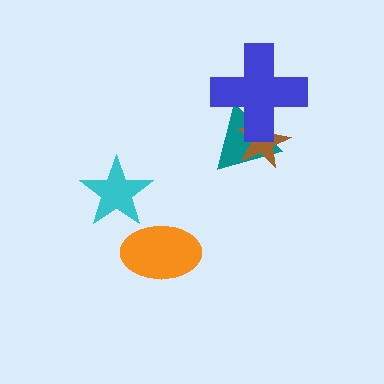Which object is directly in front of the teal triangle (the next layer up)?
The brown star is directly in front of the teal triangle.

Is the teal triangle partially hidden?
Yes, it is partially covered by another shape.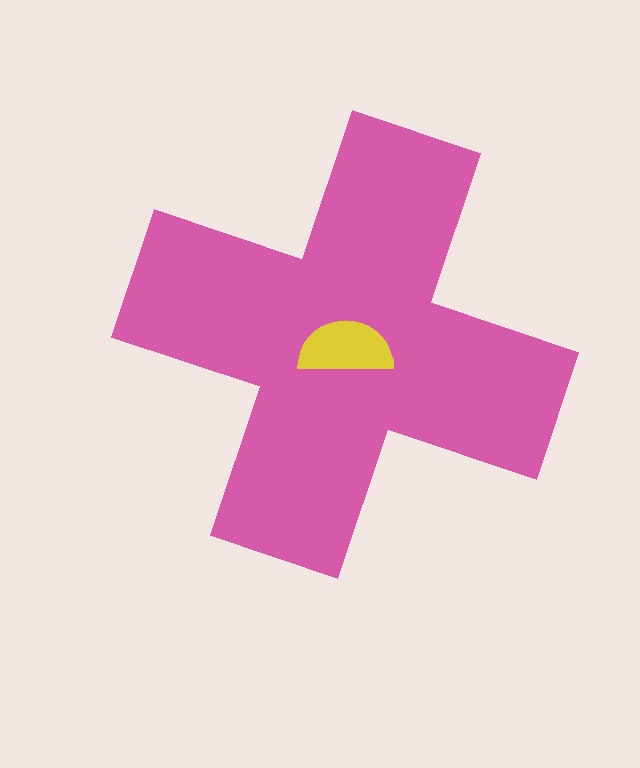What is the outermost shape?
The pink cross.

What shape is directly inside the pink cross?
The yellow semicircle.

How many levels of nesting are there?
2.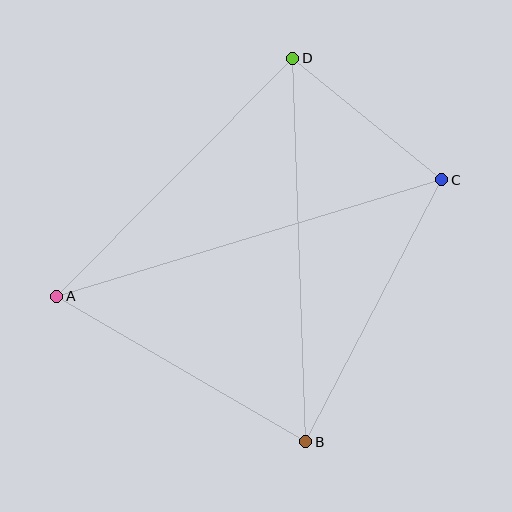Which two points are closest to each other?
Points C and D are closest to each other.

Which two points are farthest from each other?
Points A and C are farthest from each other.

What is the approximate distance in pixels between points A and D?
The distance between A and D is approximately 335 pixels.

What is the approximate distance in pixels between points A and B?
The distance between A and B is approximately 289 pixels.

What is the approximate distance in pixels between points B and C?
The distance between B and C is approximately 295 pixels.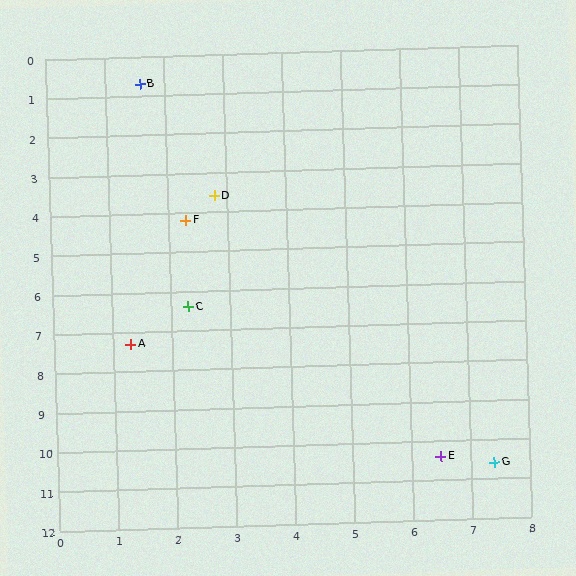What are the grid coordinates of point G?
Point G is at approximately (7.4, 10.6).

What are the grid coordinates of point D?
Point D is at approximately (2.8, 3.6).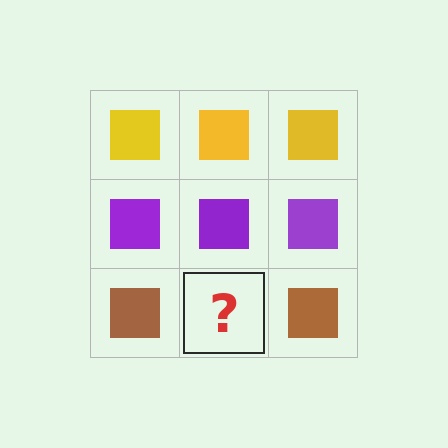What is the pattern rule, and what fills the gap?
The rule is that each row has a consistent color. The gap should be filled with a brown square.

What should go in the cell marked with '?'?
The missing cell should contain a brown square.